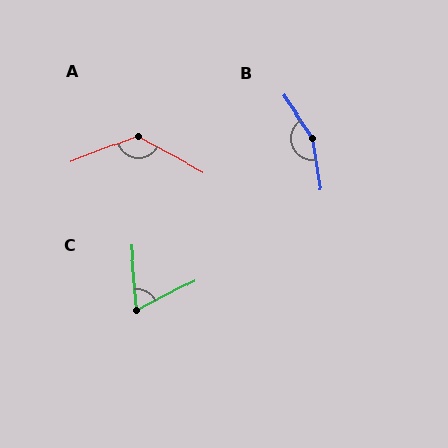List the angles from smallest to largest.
C (67°), A (130°), B (155°).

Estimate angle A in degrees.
Approximately 130 degrees.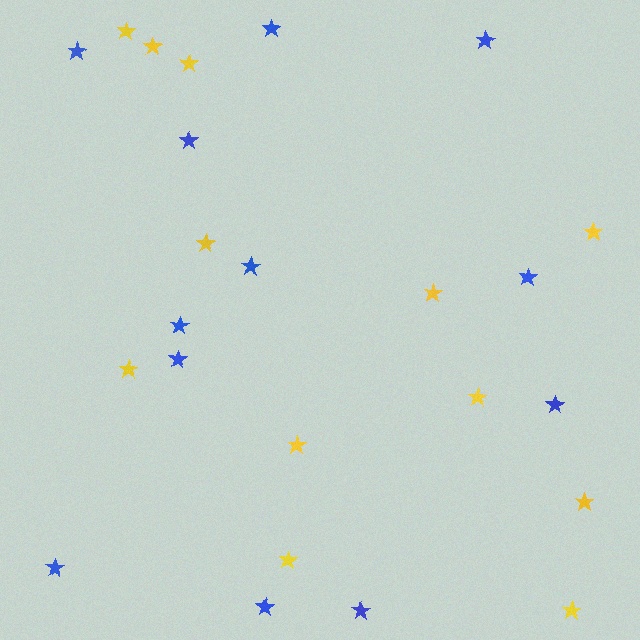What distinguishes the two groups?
There are 2 groups: one group of yellow stars (12) and one group of blue stars (12).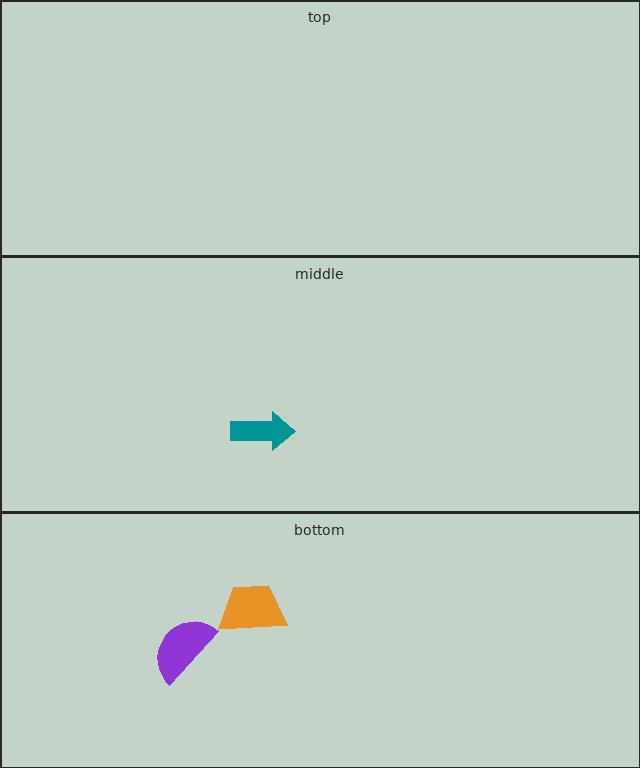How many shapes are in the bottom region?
2.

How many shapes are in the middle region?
1.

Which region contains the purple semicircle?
The bottom region.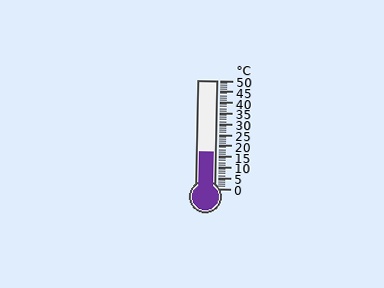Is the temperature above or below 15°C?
The temperature is above 15°C.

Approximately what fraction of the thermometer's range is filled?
The thermometer is filled to approximately 35% of its range.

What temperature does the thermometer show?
The thermometer shows approximately 17°C.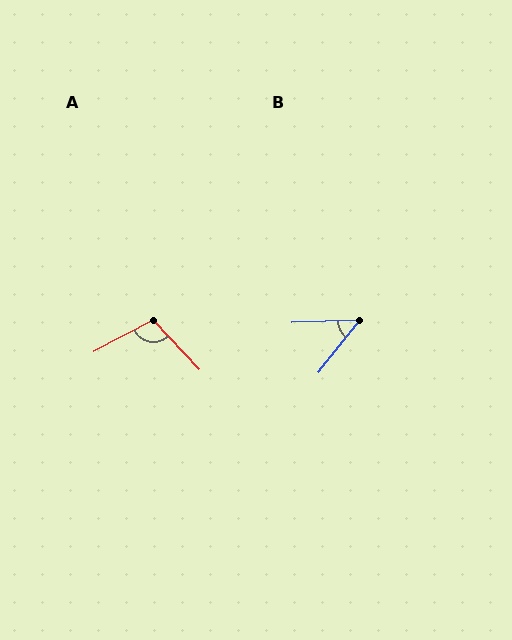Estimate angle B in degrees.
Approximately 50 degrees.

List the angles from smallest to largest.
B (50°), A (106°).